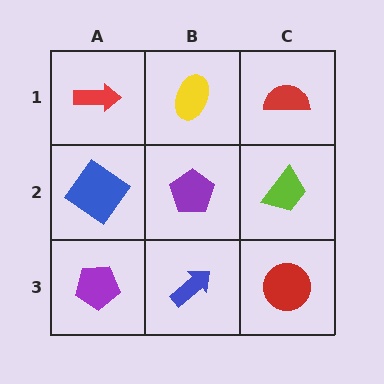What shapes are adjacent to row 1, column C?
A lime trapezoid (row 2, column C), a yellow ellipse (row 1, column B).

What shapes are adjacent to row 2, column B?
A yellow ellipse (row 1, column B), a blue arrow (row 3, column B), a blue diamond (row 2, column A), a lime trapezoid (row 2, column C).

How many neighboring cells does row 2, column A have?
3.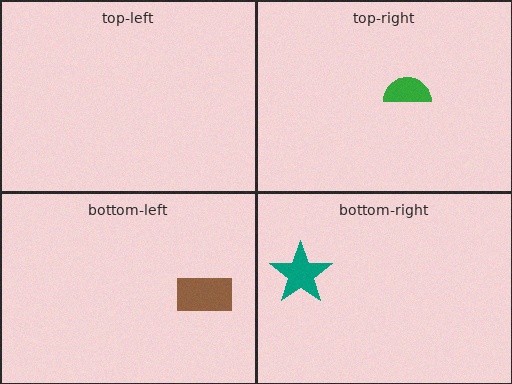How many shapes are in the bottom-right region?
1.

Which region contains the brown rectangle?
The bottom-left region.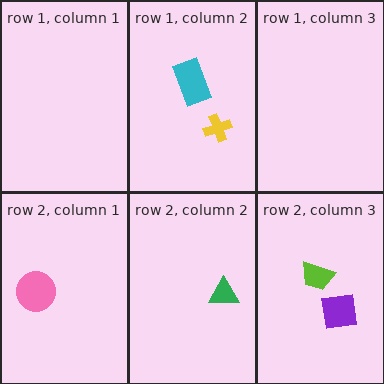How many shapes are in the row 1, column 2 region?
2.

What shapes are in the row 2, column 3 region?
The purple square, the lime trapezoid.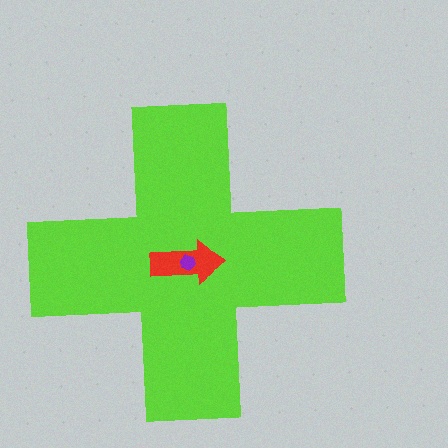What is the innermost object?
The purple hexagon.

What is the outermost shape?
The lime cross.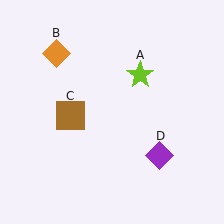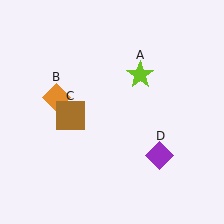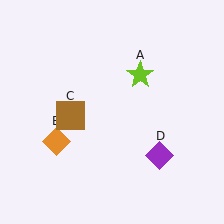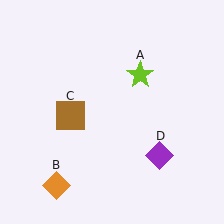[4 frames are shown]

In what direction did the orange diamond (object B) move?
The orange diamond (object B) moved down.